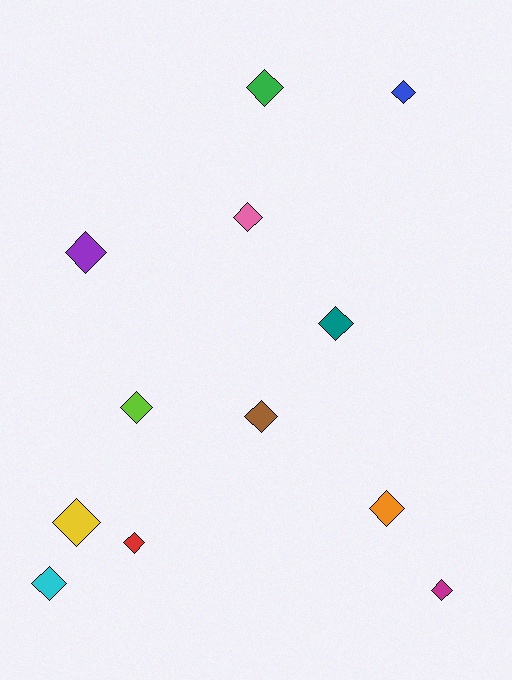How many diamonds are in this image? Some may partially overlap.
There are 12 diamonds.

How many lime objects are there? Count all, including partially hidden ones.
There is 1 lime object.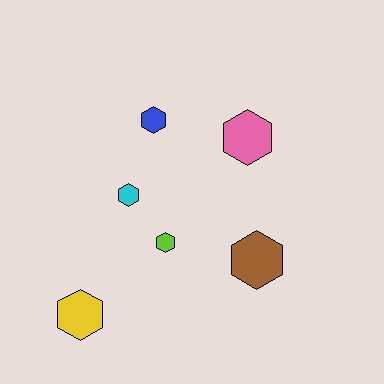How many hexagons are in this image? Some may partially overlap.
There are 6 hexagons.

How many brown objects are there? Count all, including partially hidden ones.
There is 1 brown object.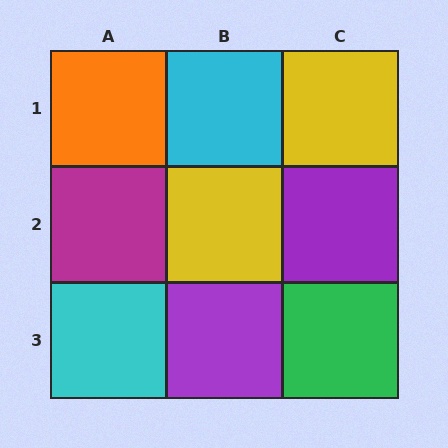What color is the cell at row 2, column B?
Yellow.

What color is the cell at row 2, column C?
Purple.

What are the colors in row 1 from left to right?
Orange, cyan, yellow.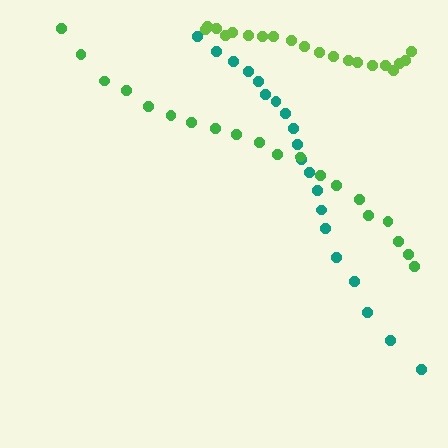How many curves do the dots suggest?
There are 3 distinct paths.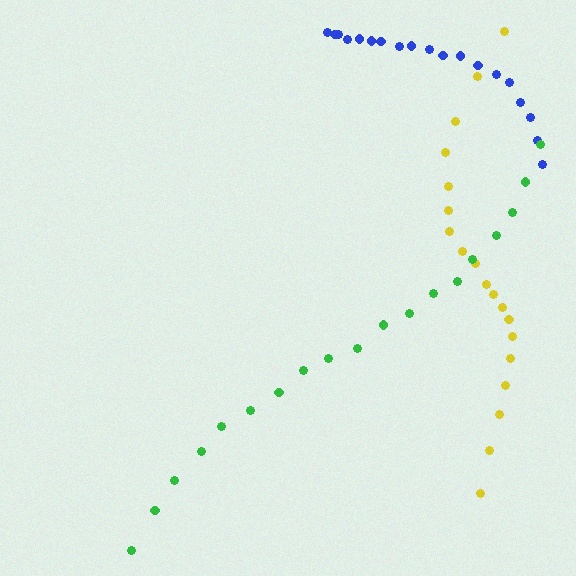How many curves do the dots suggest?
There are 3 distinct paths.